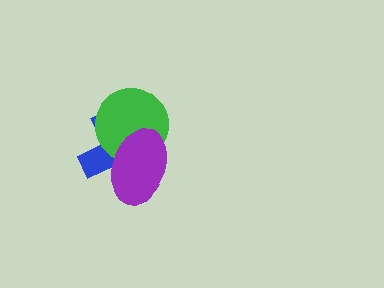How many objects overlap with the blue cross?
2 objects overlap with the blue cross.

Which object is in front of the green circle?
The purple ellipse is in front of the green circle.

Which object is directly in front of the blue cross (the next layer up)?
The green circle is directly in front of the blue cross.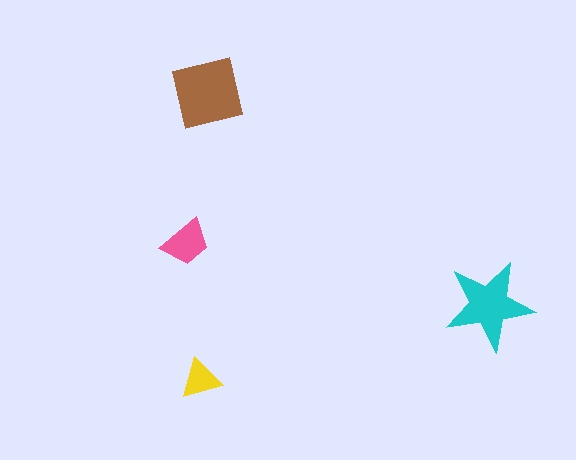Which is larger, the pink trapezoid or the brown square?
The brown square.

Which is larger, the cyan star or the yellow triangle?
The cyan star.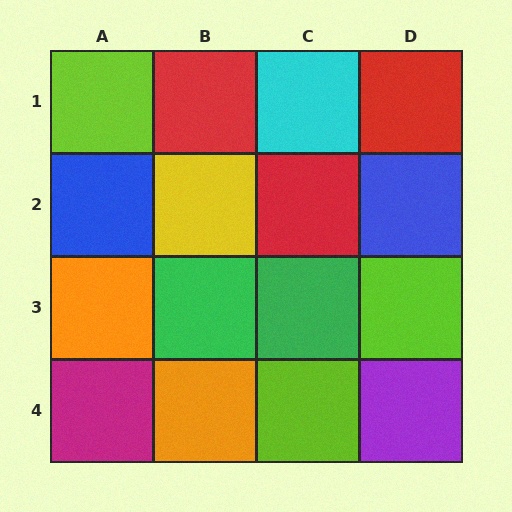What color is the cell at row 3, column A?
Orange.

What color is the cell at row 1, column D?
Red.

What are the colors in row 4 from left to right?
Magenta, orange, lime, purple.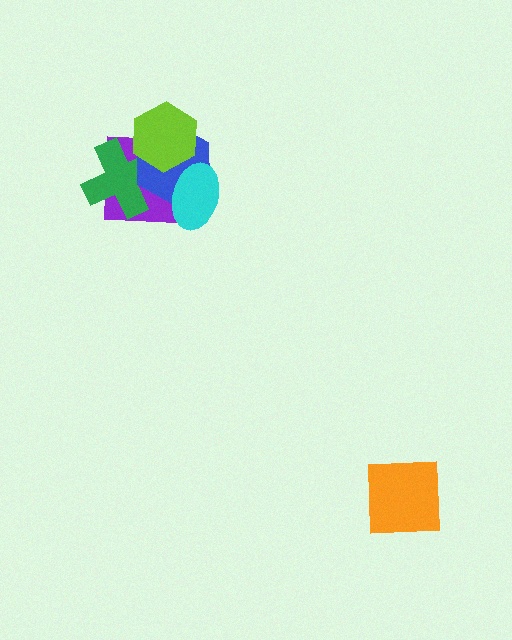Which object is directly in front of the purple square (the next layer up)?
The green cross is directly in front of the purple square.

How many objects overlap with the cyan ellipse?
2 objects overlap with the cyan ellipse.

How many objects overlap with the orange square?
0 objects overlap with the orange square.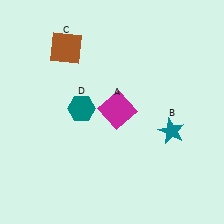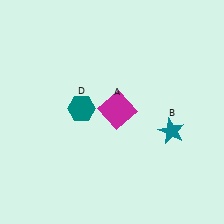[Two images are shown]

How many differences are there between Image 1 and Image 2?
There is 1 difference between the two images.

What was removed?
The brown square (C) was removed in Image 2.